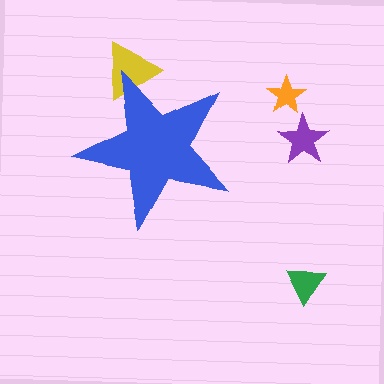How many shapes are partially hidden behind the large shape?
1 shape is partially hidden.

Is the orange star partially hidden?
No, the orange star is fully visible.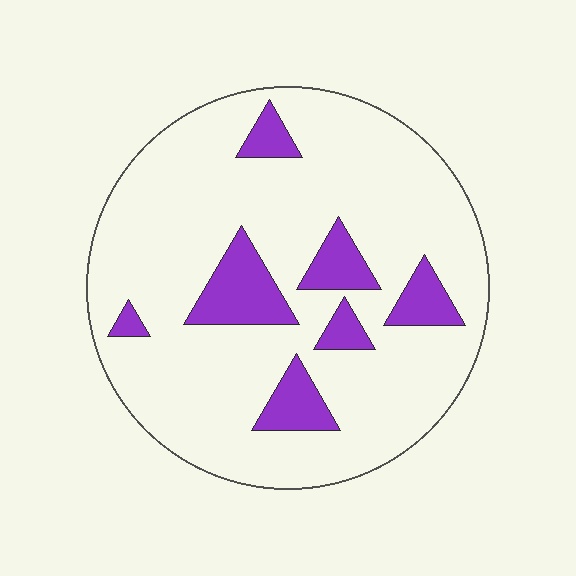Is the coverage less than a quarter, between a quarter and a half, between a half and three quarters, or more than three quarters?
Less than a quarter.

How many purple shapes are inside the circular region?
7.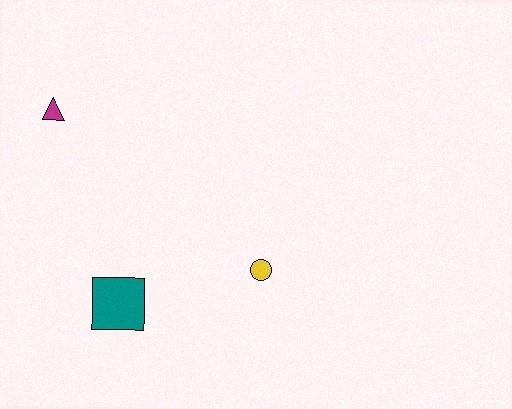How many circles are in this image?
There is 1 circle.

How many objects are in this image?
There are 3 objects.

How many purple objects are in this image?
There are no purple objects.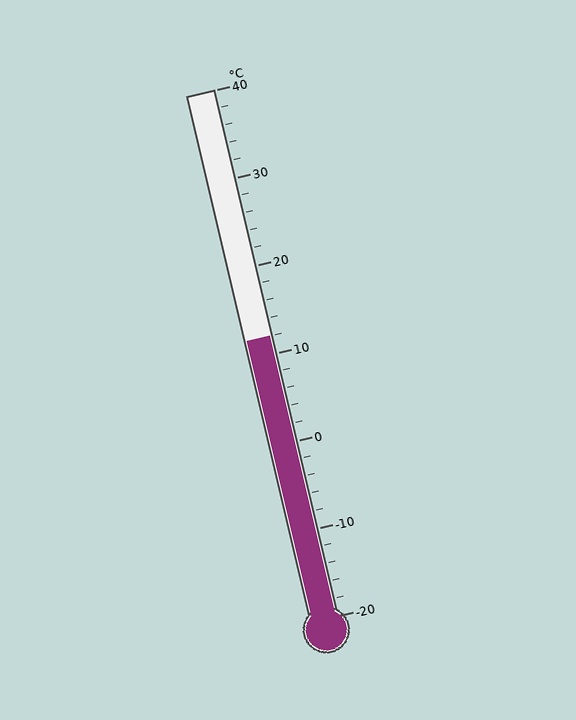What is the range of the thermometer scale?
The thermometer scale ranges from -20°C to 40°C.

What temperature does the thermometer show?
The thermometer shows approximately 12°C.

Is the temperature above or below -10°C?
The temperature is above -10°C.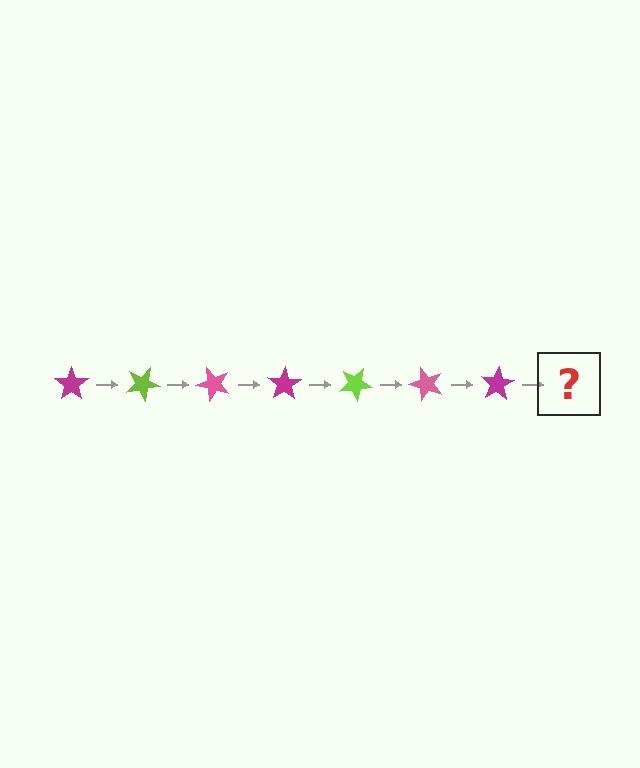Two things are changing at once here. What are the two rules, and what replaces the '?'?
The two rules are that it rotates 25 degrees each step and the color cycles through magenta, lime, and pink. The '?' should be a lime star, rotated 175 degrees from the start.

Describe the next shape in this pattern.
It should be a lime star, rotated 175 degrees from the start.